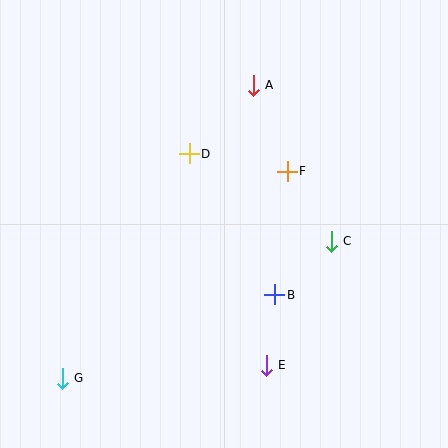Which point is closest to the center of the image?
Point D at (189, 154) is closest to the center.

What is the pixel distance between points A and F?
The distance between A and F is 92 pixels.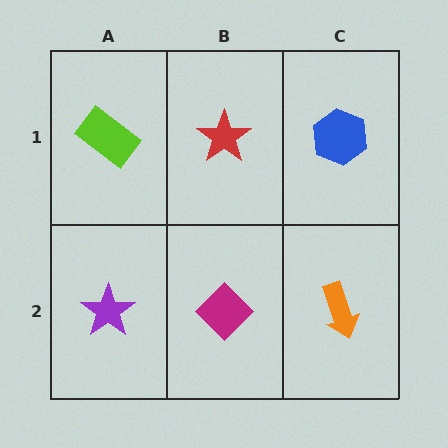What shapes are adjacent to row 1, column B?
A magenta diamond (row 2, column B), a lime rectangle (row 1, column A), a blue hexagon (row 1, column C).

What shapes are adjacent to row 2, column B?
A red star (row 1, column B), a purple star (row 2, column A), an orange arrow (row 2, column C).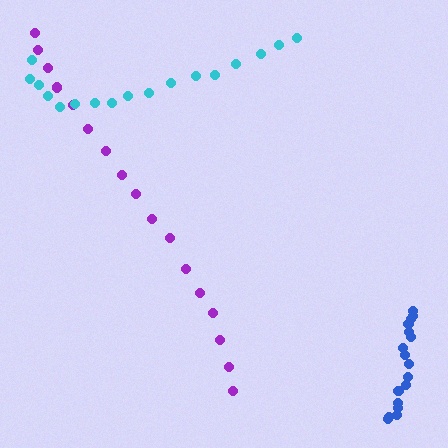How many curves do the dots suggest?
There are 3 distinct paths.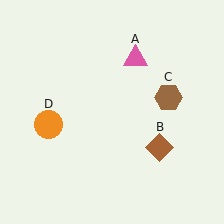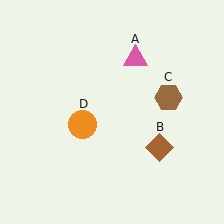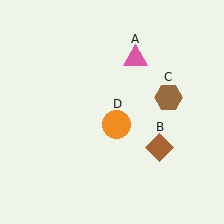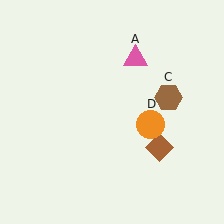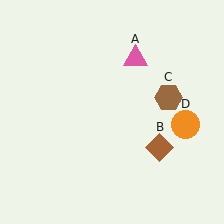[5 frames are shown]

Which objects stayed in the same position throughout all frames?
Pink triangle (object A) and brown diamond (object B) and brown hexagon (object C) remained stationary.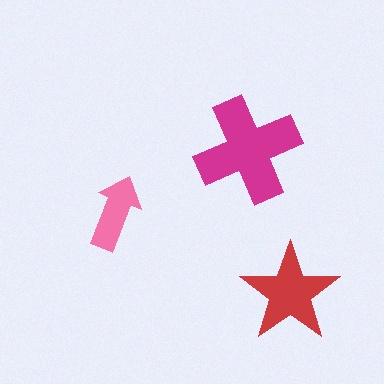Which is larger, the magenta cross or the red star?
The magenta cross.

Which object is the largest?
The magenta cross.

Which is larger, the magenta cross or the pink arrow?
The magenta cross.